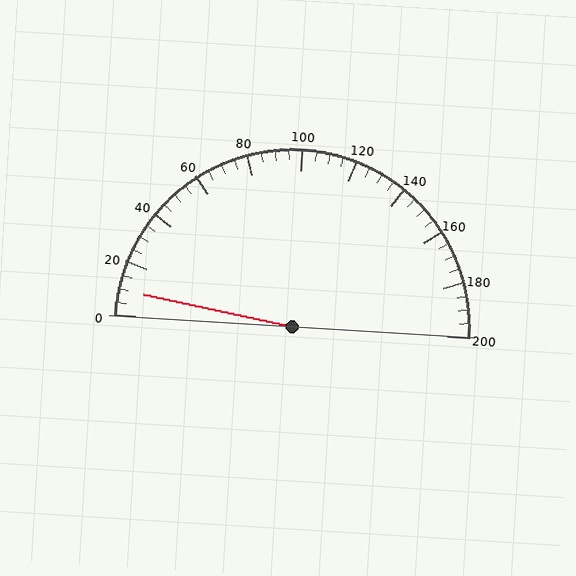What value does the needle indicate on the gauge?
The needle indicates approximately 10.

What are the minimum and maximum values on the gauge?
The gauge ranges from 0 to 200.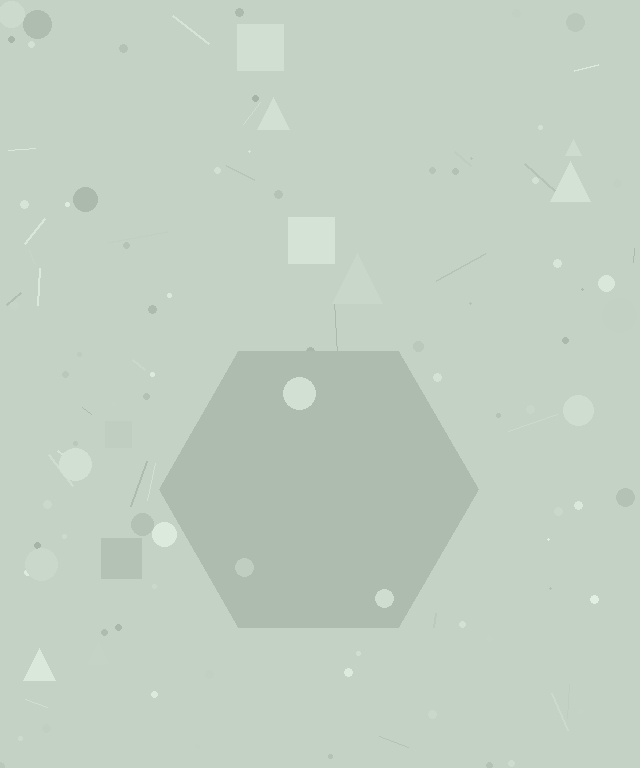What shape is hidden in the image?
A hexagon is hidden in the image.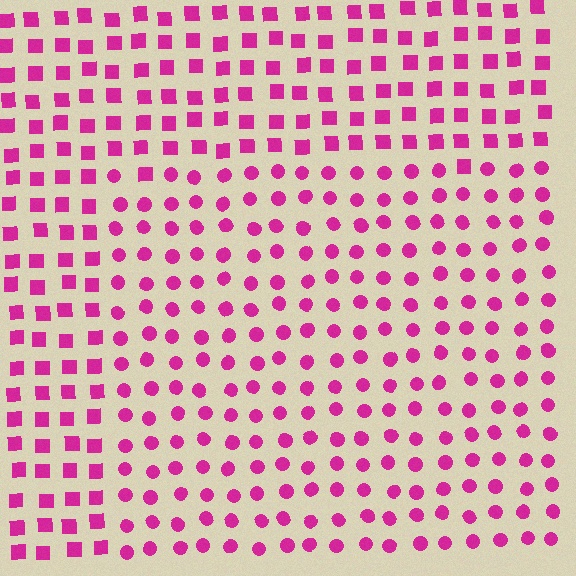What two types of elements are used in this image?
The image uses circles inside the rectangle region and squares outside it.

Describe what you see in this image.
The image is filled with small magenta elements arranged in a uniform grid. A rectangle-shaped region contains circles, while the surrounding area contains squares. The boundary is defined purely by the change in element shape.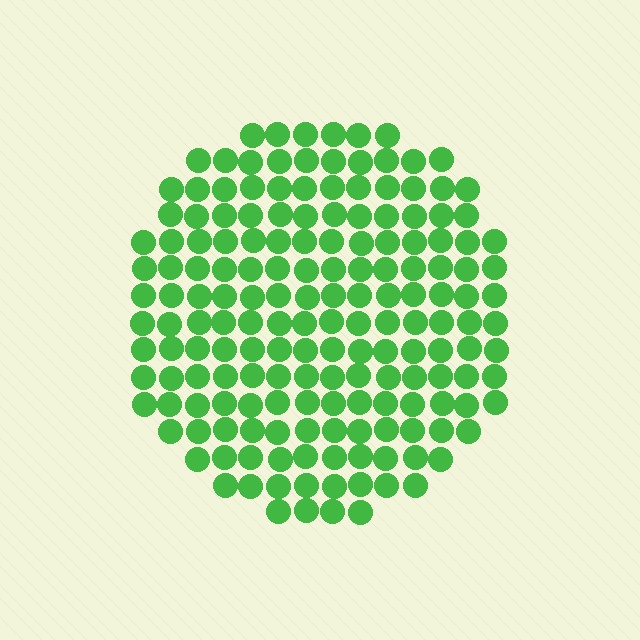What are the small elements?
The small elements are circles.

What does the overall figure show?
The overall figure shows a circle.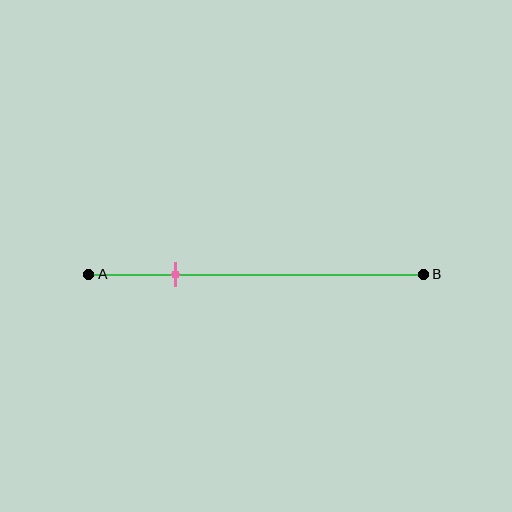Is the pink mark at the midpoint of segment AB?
No, the mark is at about 25% from A, not at the 50% midpoint.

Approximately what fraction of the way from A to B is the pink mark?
The pink mark is approximately 25% of the way from A to B.